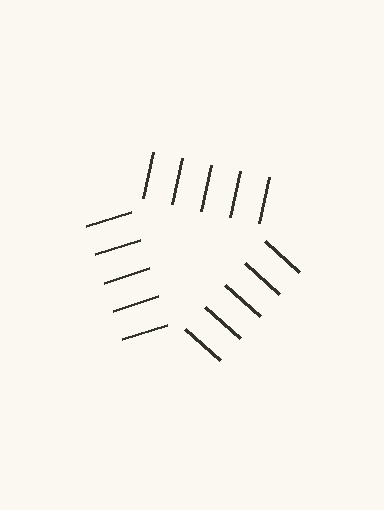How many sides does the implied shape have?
3 sides — the line-ends trace a triangle.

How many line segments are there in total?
15 — 5 along each of the 3 edges.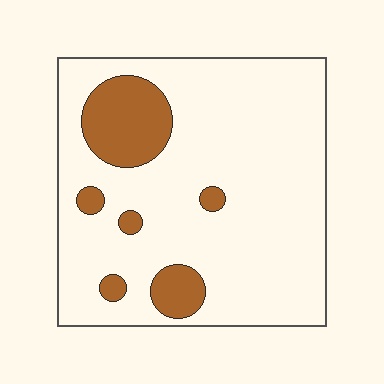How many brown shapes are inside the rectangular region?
6.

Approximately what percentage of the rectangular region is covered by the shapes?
Approximately 15%.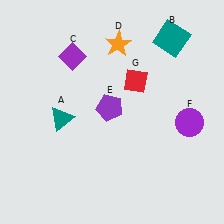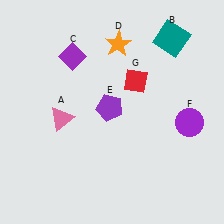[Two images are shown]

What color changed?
The triangle (A) changed from teal in Image 1 to pink in Image 2.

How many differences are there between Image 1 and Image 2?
There is 1 difference between the two images.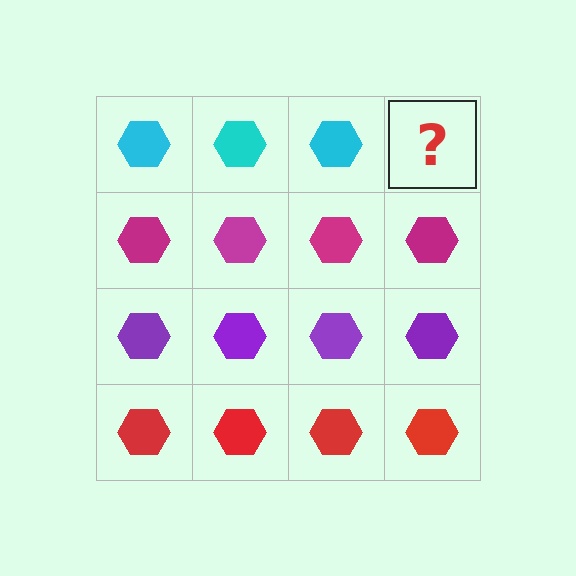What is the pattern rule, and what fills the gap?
The rule is that each row has a consistent color. The gap should be filled with a cyan hexagon.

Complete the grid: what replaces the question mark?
The question mark should be replaced with a cyan hexagon.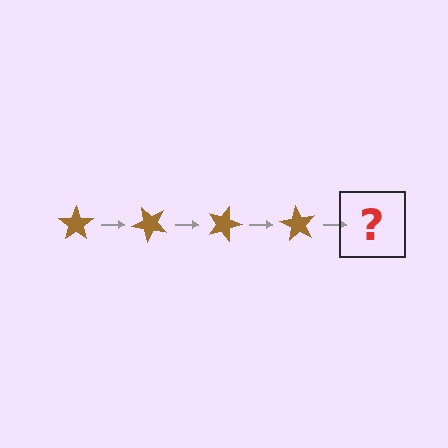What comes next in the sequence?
The next element should be a brown star rotated 180 degrees.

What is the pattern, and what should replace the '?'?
The pattern is that the star rotates 45 degrees each step. The '?' should be a brown star rotated 180 degrees.